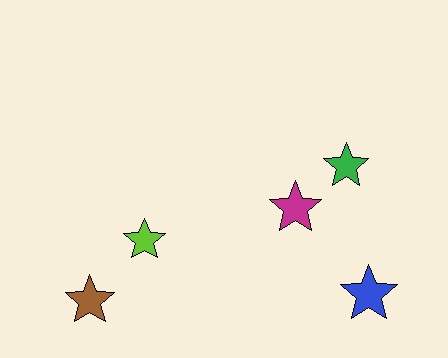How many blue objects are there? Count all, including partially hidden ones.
There is 1 blue object.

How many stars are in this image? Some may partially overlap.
There are 5 stars.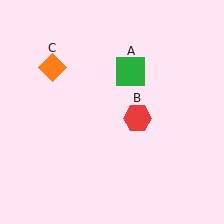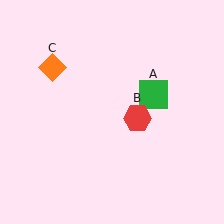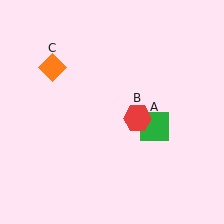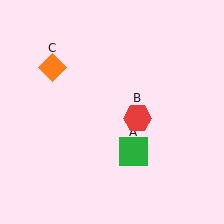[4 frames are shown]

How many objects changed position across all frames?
1 object changed position: green square (object A).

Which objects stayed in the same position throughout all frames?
Red hexagon (object B) and orange diamond (object C) remained stationary.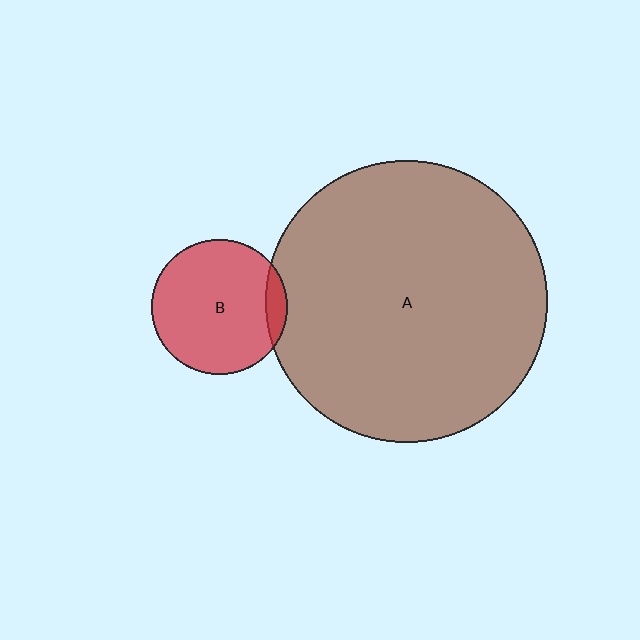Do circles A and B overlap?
Yes.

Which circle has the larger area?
Circle A (brown).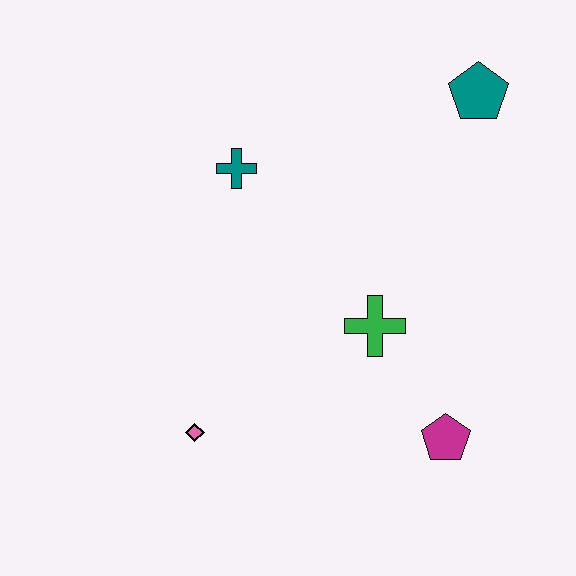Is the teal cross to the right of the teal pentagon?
No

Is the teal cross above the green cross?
Yes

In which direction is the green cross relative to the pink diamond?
The green cross is to the right of the pink diamond.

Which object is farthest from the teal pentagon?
The pink diamond is farthest from the teal pentagon.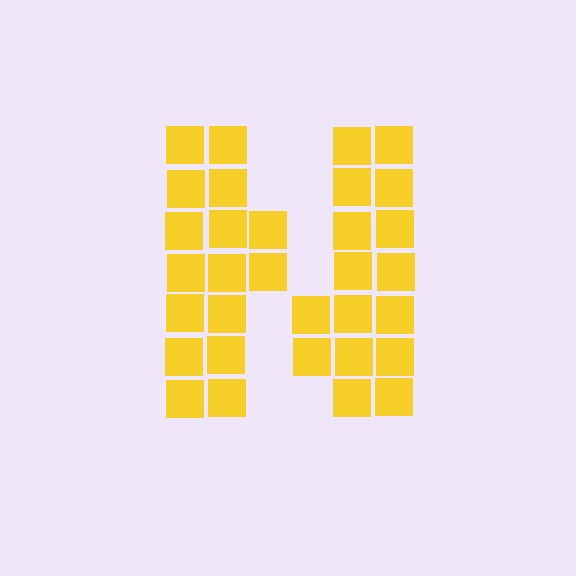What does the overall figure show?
The overall figure shows the letter N.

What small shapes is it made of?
It is made of small squares.